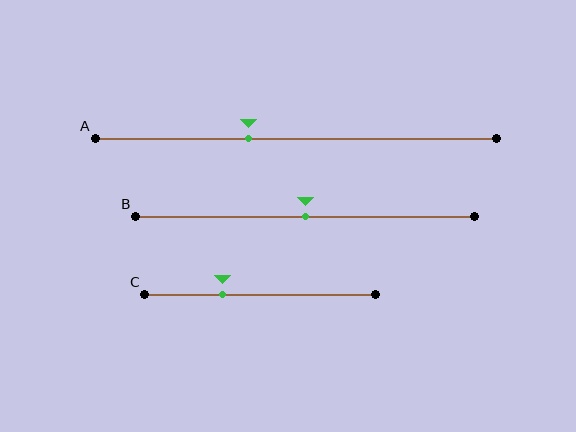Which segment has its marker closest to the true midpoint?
Segment B has its marker closest to the true midpoint.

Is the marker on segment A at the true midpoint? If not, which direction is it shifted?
No, the marker on segment A is shifted to the left by about 12% of the segment length.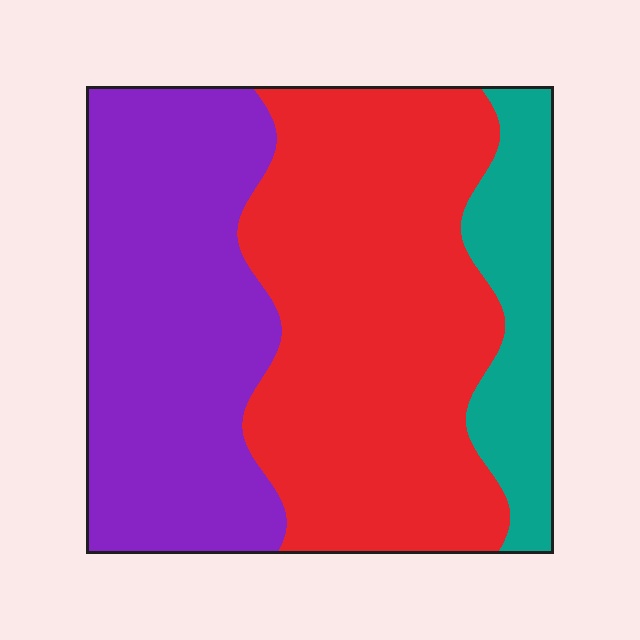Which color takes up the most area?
Red, at roughly 50%.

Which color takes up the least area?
Teal, at roughly 15%.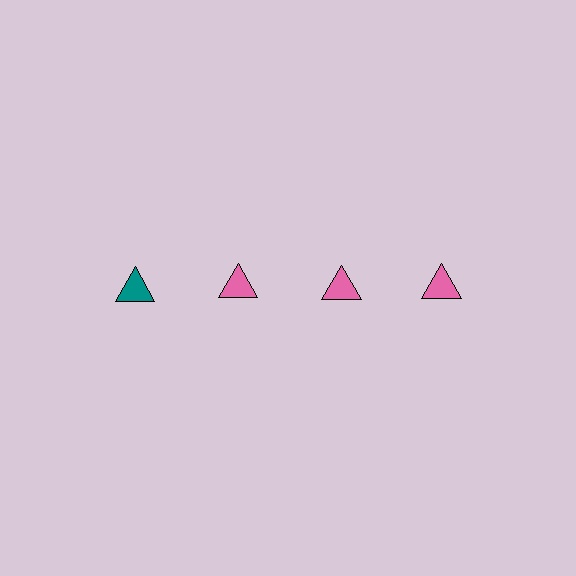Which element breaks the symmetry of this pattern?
The teal triangle in the top row, leftmost column breaks the symmetry. All other shapes are pink triangles.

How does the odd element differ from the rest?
It has a different color: teal instead of pink.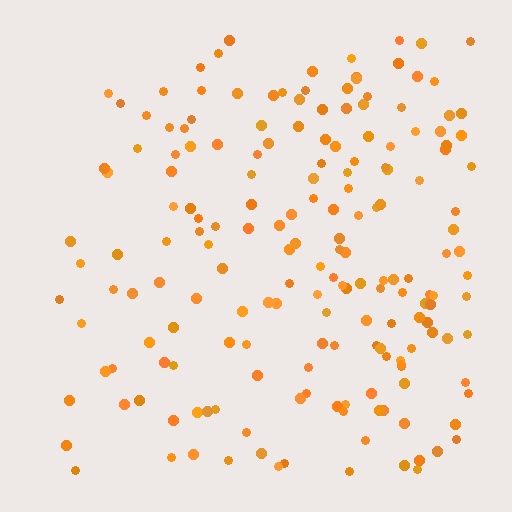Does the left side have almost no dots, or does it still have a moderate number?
Still a moderate number, just noticeably fewer than the right.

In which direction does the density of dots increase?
From left to right, with the right side densest.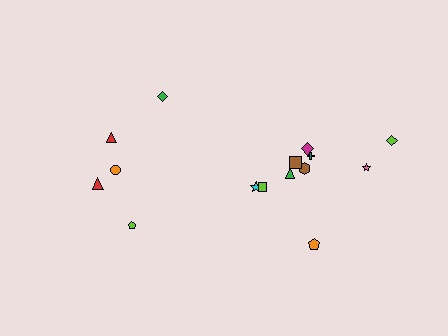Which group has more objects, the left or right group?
The right group.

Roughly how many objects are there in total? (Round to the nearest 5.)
Roughly 15 objects in total.